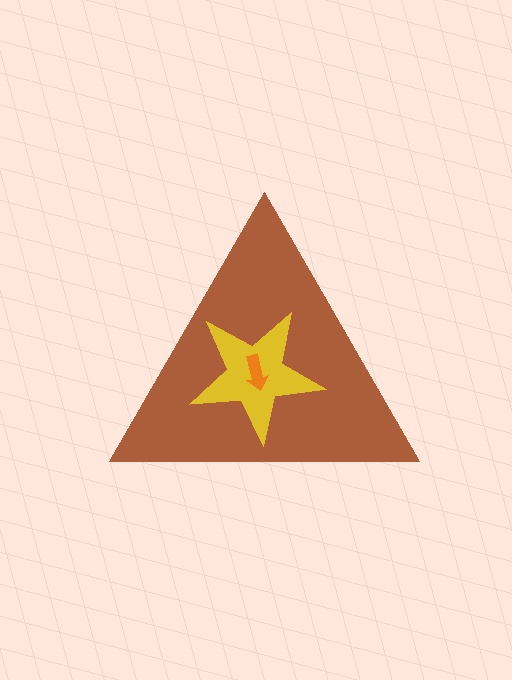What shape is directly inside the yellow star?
The orange arrow.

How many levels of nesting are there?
3.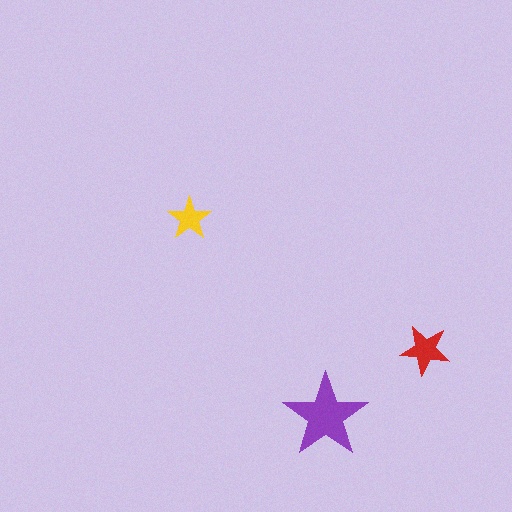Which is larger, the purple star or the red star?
The purple one.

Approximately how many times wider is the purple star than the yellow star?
About 2 times wider.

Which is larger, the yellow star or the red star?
The red one.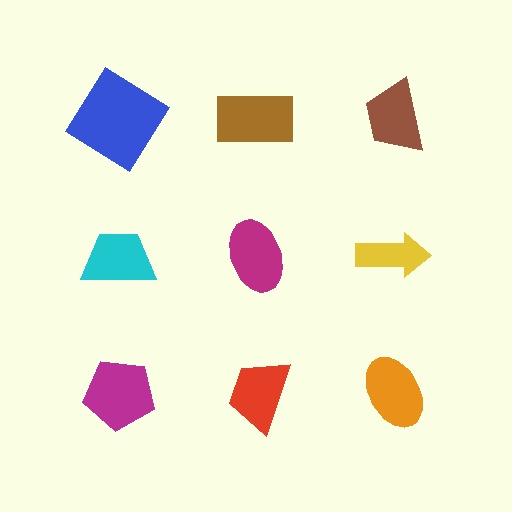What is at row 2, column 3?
A yellow arrow.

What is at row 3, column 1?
A magenta pentagon.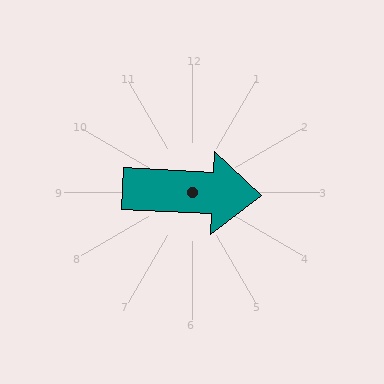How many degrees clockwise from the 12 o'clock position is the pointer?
Approximately 93 degrees.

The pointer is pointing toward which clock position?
Roughly 3 o'clock.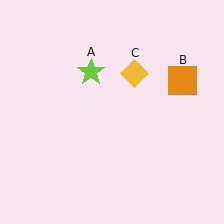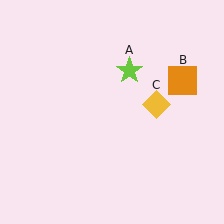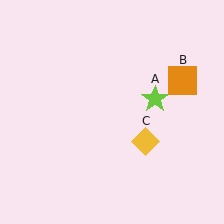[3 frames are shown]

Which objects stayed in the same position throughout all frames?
Orange square (object B) remained stationary.